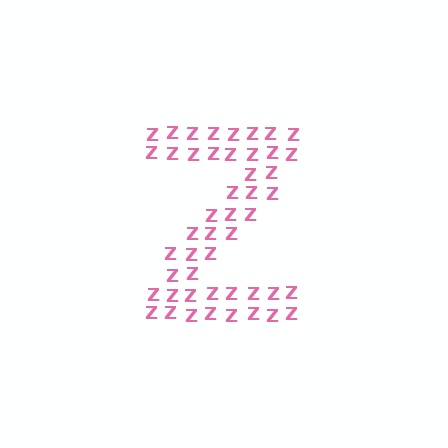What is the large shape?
The large shape is the letter Z.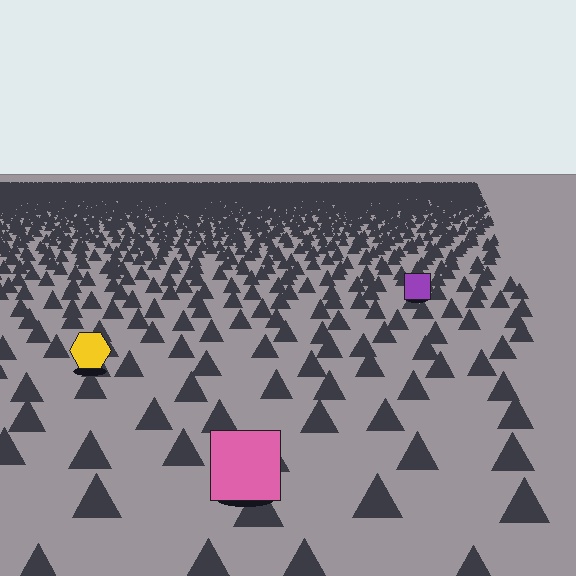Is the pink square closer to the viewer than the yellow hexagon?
Yes. The pink square is closer — you can tell from the texture gradient: the ground texture is coarser near it.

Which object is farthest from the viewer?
The purple square is farthest from the viewer. It appears smaller and the ground texture around it is denser.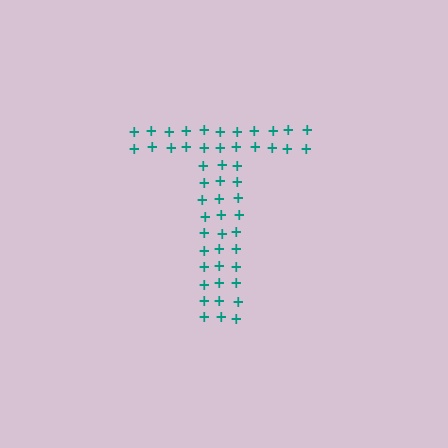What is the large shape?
The large shape is the letter T.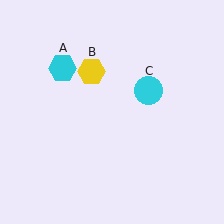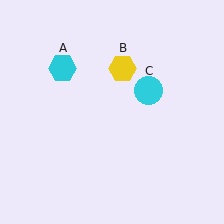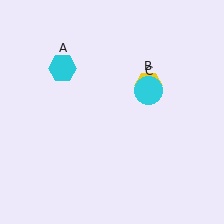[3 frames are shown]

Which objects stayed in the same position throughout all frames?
Cyan hexagon (object A) and cyan circle (object C) remained stationary.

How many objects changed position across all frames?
1 object changed position: yellow hexagon (object B).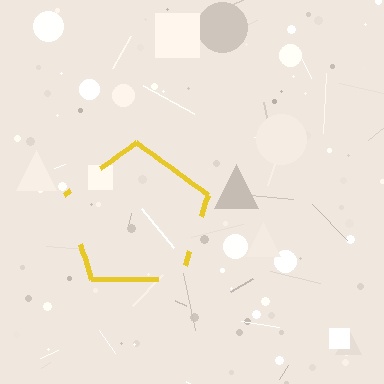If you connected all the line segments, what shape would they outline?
They would outline a pentagon.